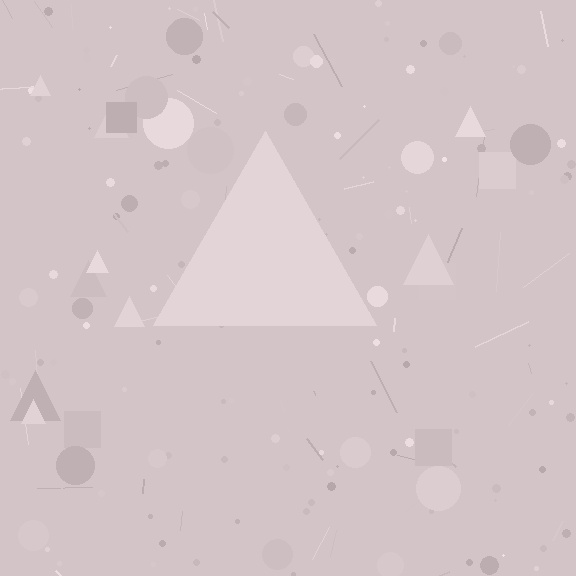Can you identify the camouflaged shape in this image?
The camouflaged shape is a triangle.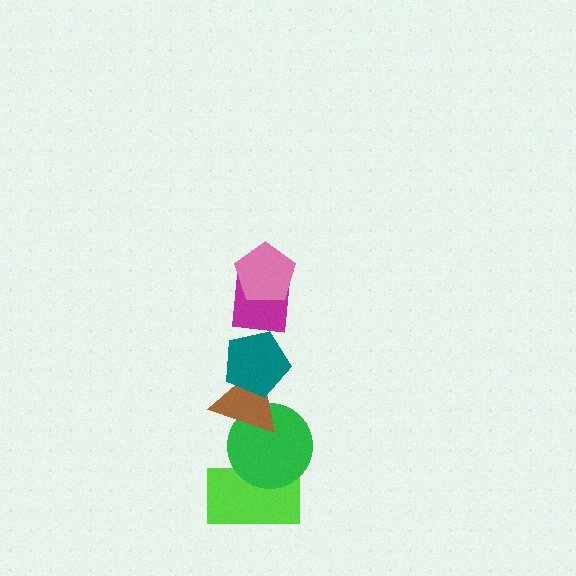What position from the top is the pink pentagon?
The pink pentagon is 1st from the top.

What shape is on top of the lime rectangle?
The green circle is on top of the lime rectangle.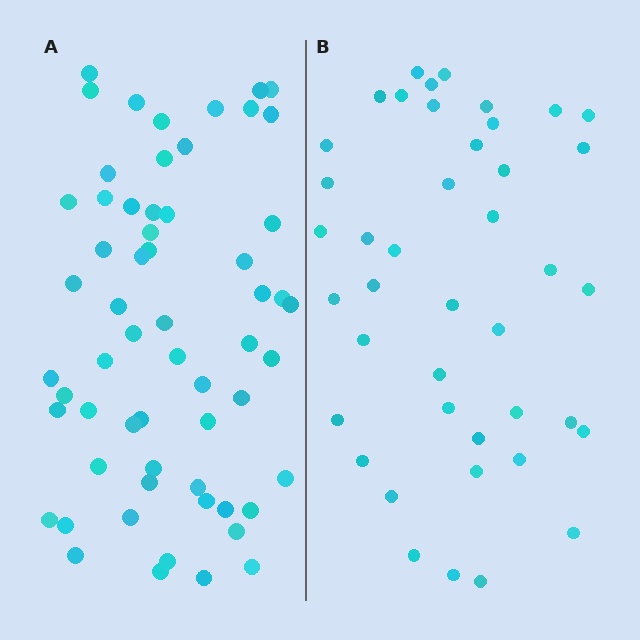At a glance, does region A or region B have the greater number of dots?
Region A (the left region) has more dots.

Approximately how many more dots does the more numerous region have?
Region A has approximately 20 more dots than region B.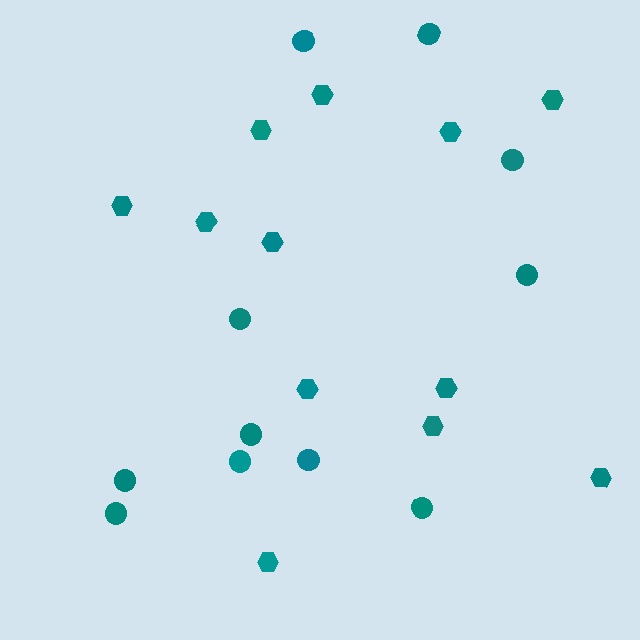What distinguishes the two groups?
There are 2 groups: one group of circles (11) and one group of hexagons (12).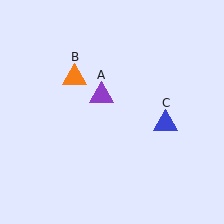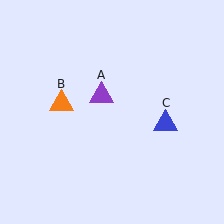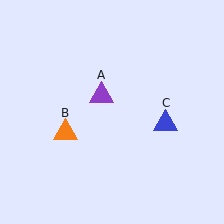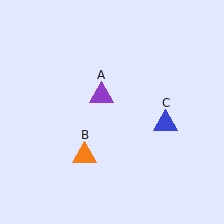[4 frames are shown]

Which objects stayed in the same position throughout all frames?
Purple triangle (object A) and blue triangle (object C) remained stationary.